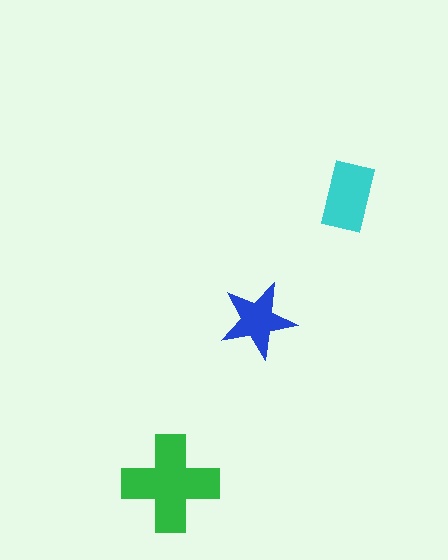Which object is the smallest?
The blue star.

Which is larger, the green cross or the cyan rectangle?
The green cross.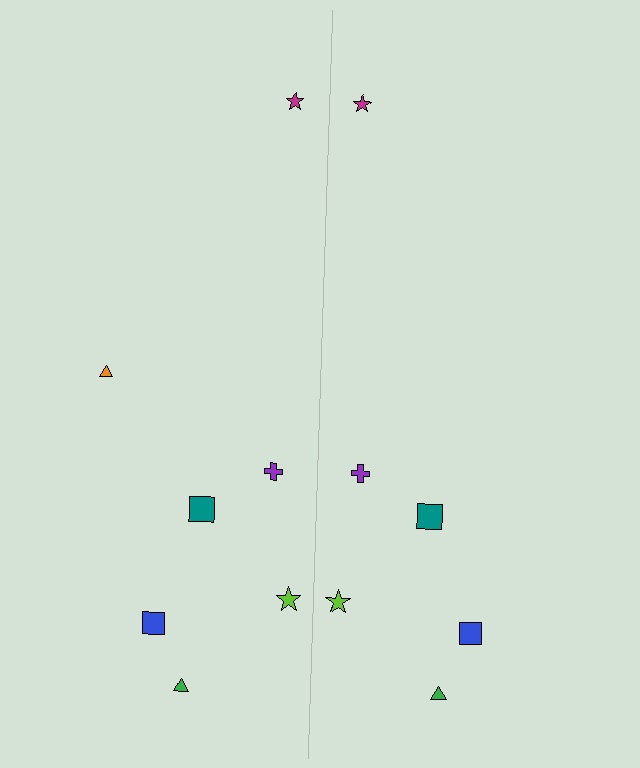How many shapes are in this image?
There are 13 shapes in this image.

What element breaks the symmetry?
A orange triangle is missing from the right side.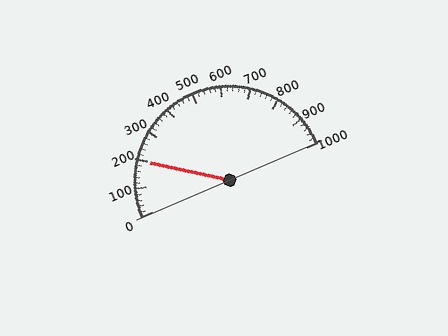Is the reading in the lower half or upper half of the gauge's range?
The reading is in the lower half of the range (0 to 1000).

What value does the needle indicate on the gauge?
The needle indicates approximately 200.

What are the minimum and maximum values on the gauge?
The gauge ranges from 0 to 1000.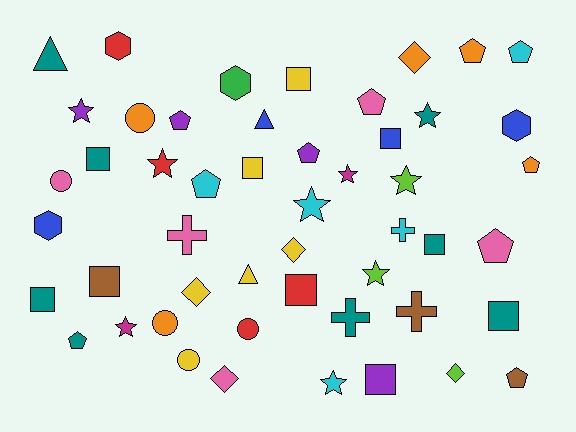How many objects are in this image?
There are 50 objects.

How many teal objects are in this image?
There are 8 teal objects.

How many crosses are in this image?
There are 4 crosses.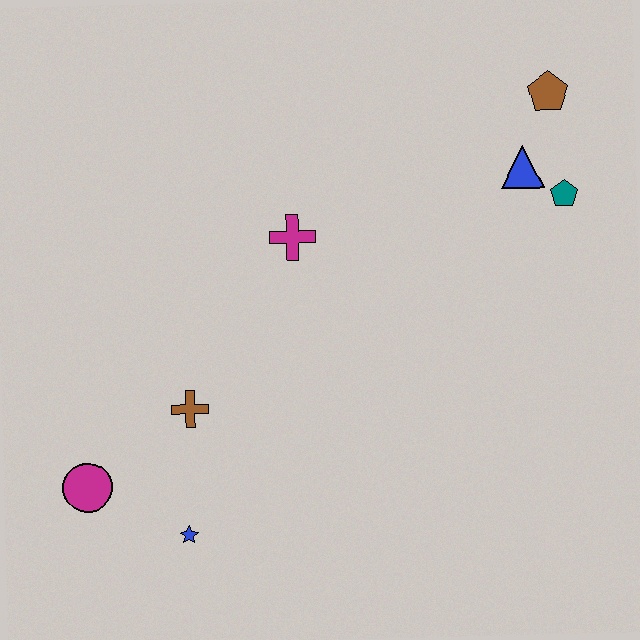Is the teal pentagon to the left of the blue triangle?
No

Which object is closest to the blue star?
The magenta circle is closest to the blue star.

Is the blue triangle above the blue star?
Yes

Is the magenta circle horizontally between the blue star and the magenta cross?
No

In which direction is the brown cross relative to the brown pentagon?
The brown cross is to the left of the brown pentagon.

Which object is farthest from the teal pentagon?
The magenta circle is farthest from the teal pentagon.